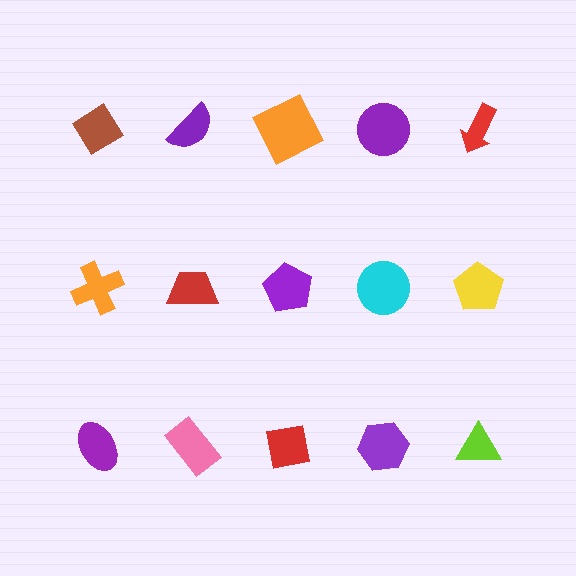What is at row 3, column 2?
A pink rectangle.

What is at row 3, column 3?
A red square.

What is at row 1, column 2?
A purple semicircle.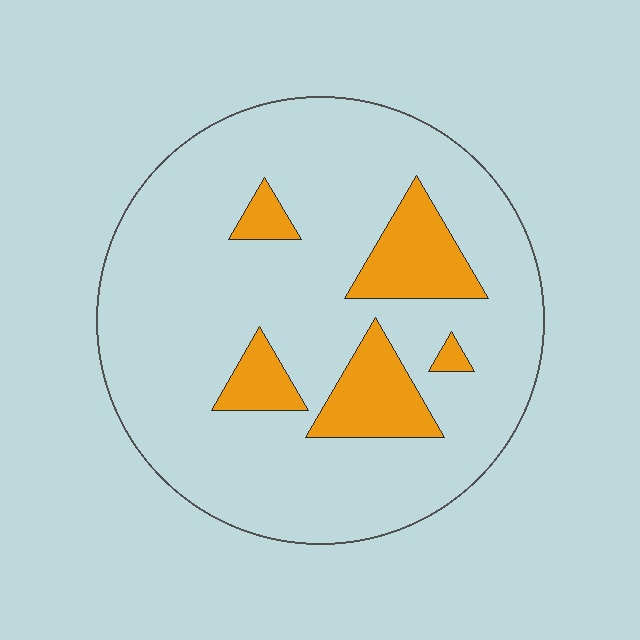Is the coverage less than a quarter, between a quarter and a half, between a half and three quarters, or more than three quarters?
Less than a quarter.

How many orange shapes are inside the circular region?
5.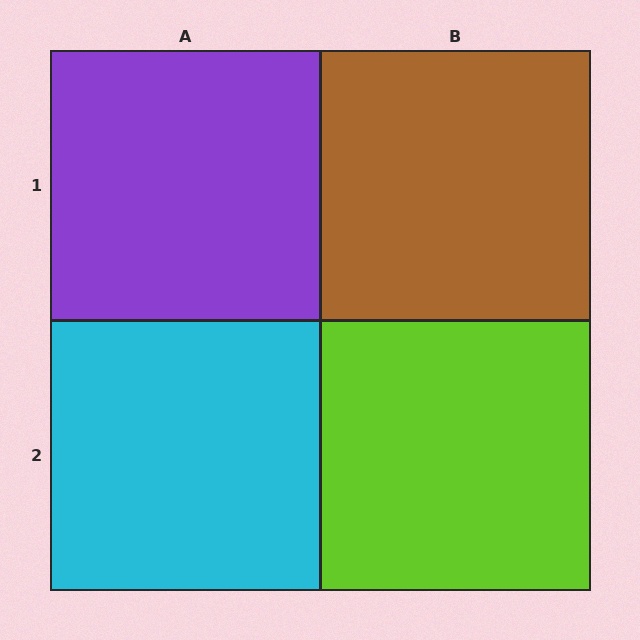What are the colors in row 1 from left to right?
Purple, brown.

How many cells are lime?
1 cell is lime.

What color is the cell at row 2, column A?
Cyan.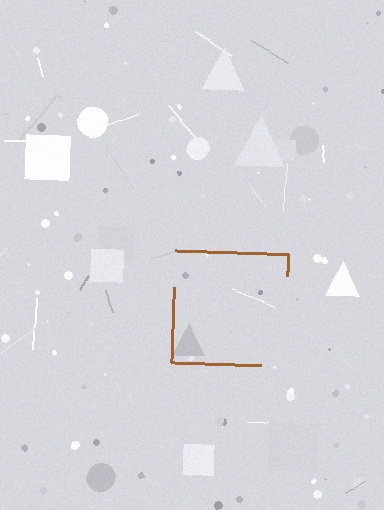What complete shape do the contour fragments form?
The contour fragments form a square.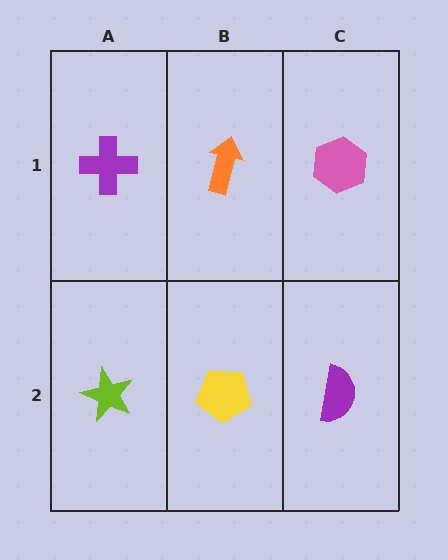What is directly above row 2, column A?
A purple cross.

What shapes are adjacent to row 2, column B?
An orange arrow (row 1, column B), a lime star (row 2, column A), a purple semicircle (row 2, column C).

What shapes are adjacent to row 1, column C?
A purple semicircle (row 2, column C), an orange arrow (row 1, column B).